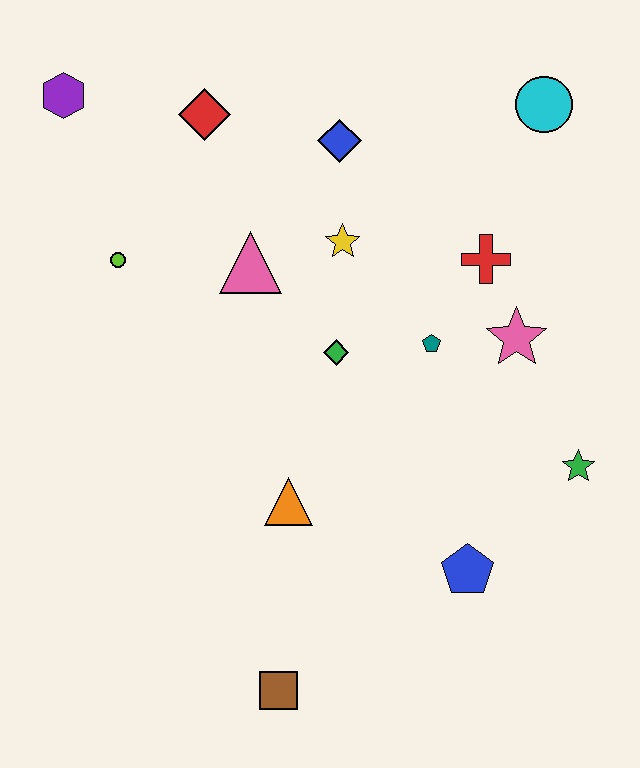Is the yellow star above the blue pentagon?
Yes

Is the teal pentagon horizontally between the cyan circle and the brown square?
Yes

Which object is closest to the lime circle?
The pink triangle is closest to the lime circle.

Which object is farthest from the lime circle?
The green star is farthest from the lime circle.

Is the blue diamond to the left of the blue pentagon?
Yes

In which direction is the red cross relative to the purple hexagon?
The red cross is to the right of the purple hexagon.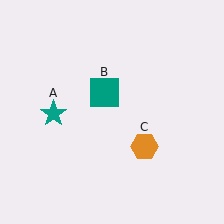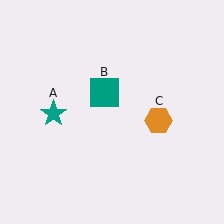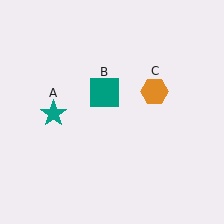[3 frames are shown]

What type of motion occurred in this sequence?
The orange hexagon (object C) rotated counterclockwise around the center of the scene.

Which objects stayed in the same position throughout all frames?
Teal star (object A) and teal square (object B) remained stationary.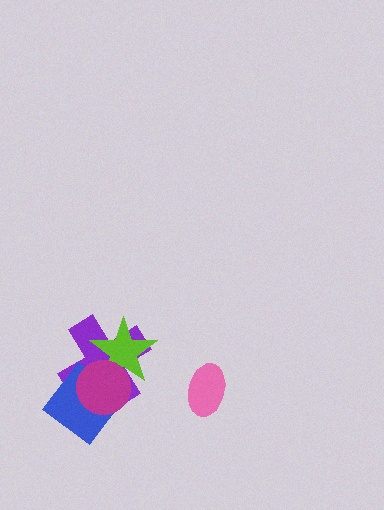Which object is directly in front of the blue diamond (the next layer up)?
The lime star is directly in front of the blue diamond.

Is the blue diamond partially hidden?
Yes, it is partially covered by another shape.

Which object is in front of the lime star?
The magenta circle is in front of the lime star.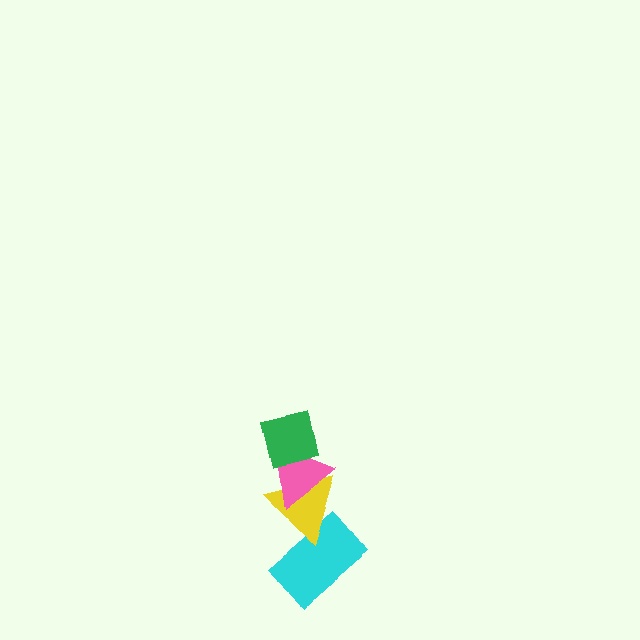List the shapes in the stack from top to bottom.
From top to bottom: the green square, the pink triangle, the yellow triangle, the cyan rectangle.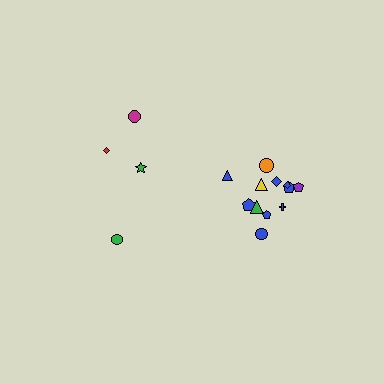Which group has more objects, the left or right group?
The right group.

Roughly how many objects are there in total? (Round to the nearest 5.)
Roughly 15 objects in total.